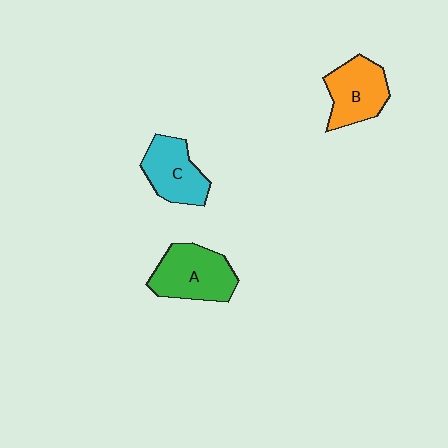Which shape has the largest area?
Shape A (green).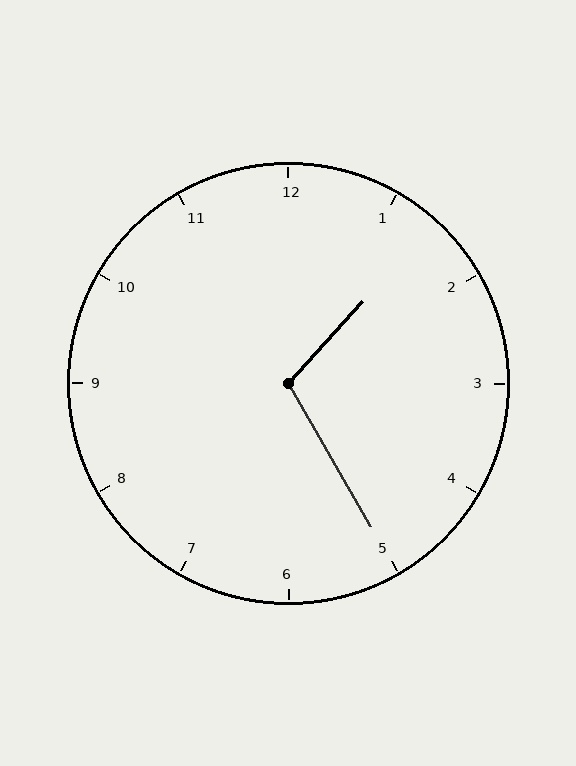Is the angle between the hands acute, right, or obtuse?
It is obtuse.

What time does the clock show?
1:25.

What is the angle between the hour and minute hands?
Approximately 108 degrees.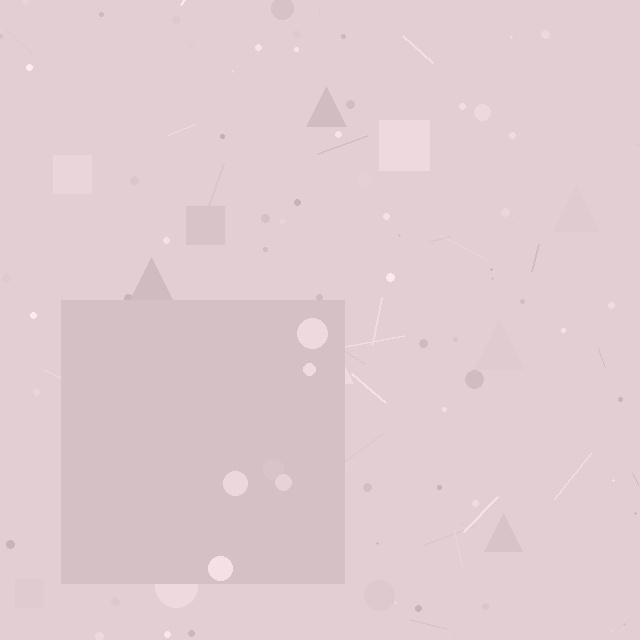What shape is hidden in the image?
A square is hidden in the image.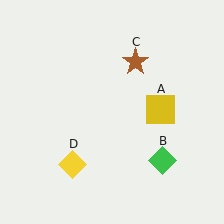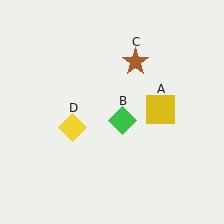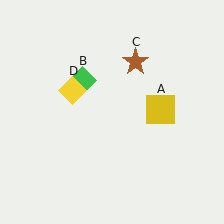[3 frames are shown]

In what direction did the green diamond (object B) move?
The green diamond (object B) moved up and to the left.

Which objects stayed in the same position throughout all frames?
Yellow square (object A) and brown star (object C) remained stationary.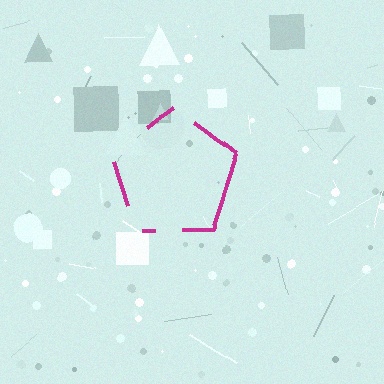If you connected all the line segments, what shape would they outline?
They would outline a pentagon.